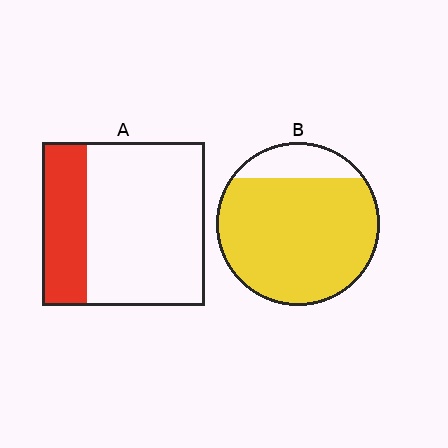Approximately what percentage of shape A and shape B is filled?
A is approximately 30% and B is approximately 85%.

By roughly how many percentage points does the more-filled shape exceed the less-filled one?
By roughly 55 percentage points (B over A).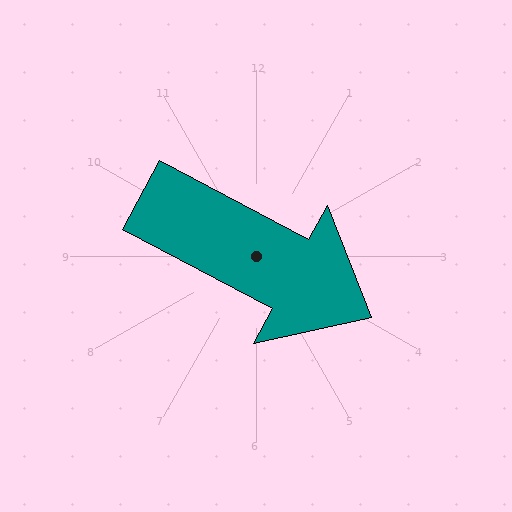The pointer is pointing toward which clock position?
Roughly 4 o'clock.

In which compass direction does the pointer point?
Southeast.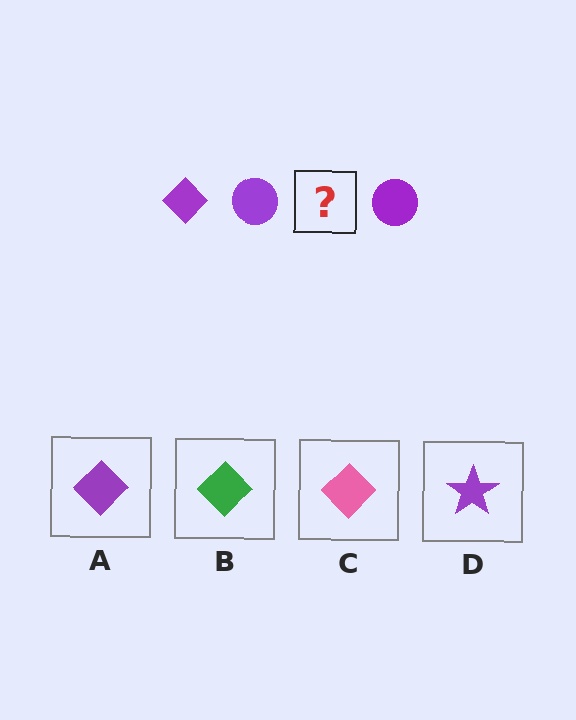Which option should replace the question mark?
Option A.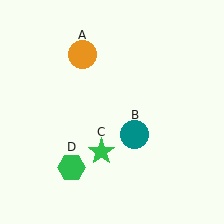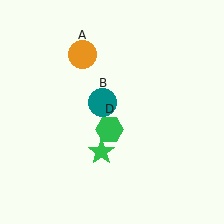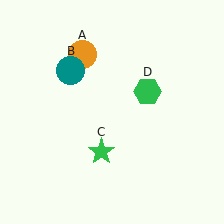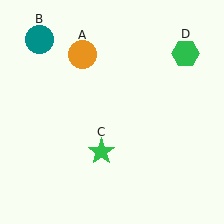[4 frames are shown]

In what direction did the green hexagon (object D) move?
The green hexagon (object D) moved up and to the right.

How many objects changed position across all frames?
2 objects changed position: teal circle (object B), green hexagon (object D).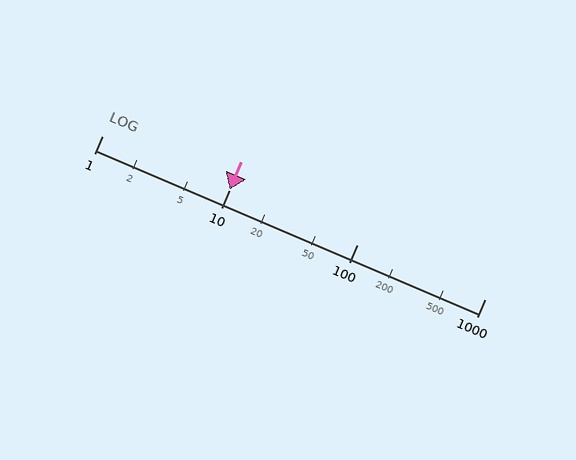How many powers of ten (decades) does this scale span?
The scale spans 3 decades, from 1 to 1000.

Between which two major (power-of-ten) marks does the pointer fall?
The pointer is between 10 and 100.